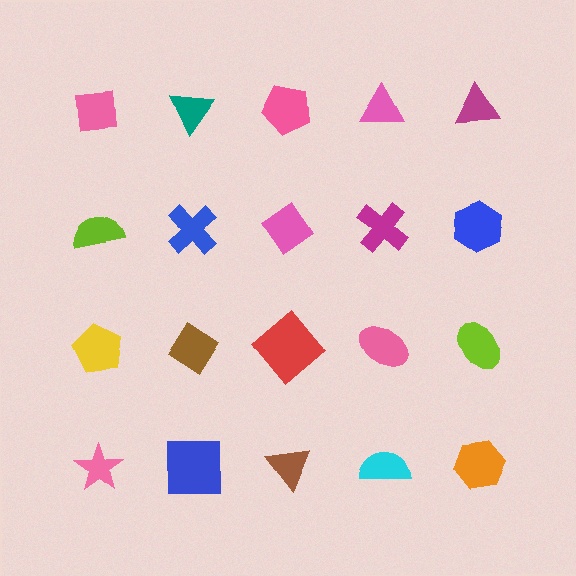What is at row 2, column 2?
A blue cross.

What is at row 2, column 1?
A lime semicircle.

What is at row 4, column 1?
A pink star.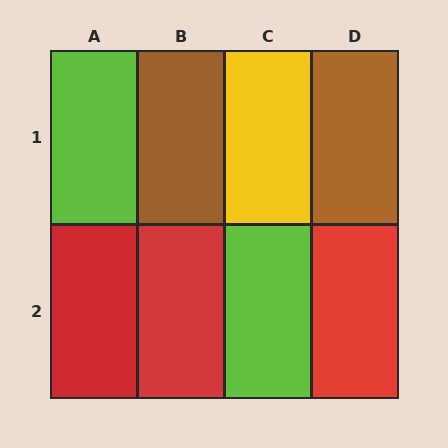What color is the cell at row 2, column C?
Lime.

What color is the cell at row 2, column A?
Red.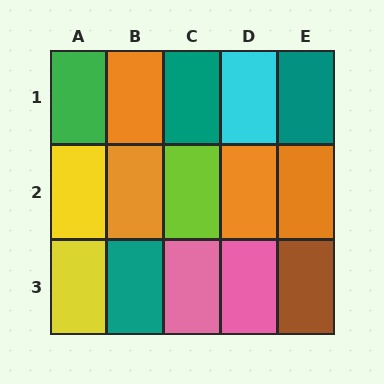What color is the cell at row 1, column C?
Teal.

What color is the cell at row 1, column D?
Cyan.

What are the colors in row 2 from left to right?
Yellow, orange, lime, orange, orange.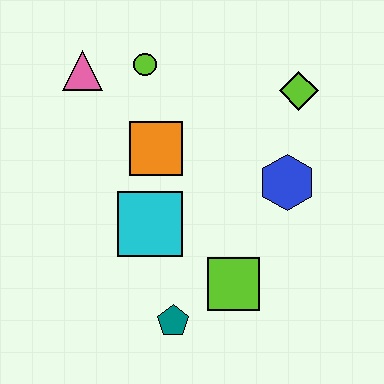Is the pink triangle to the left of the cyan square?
Yes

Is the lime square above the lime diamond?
No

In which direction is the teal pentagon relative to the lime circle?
The teal pentagon is below the lime circle.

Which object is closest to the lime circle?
The pink triangle is closest to the lime circle.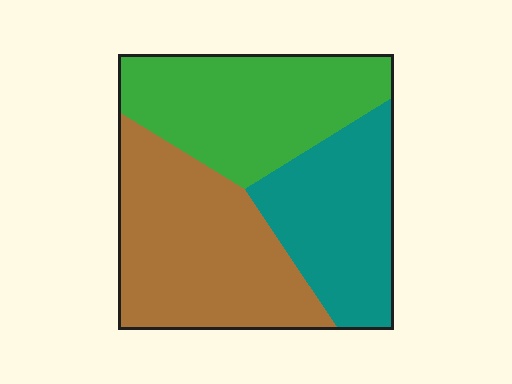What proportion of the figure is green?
Green covers roughly 35% of the figure.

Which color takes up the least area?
Teal, at roughly 30%.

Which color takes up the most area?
Brown, at roughly 40%.